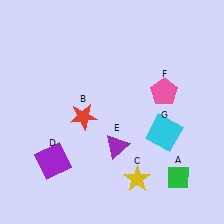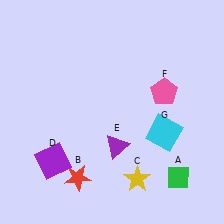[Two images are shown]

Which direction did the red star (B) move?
The red star (B) moved down.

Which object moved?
The red star (B) moved down.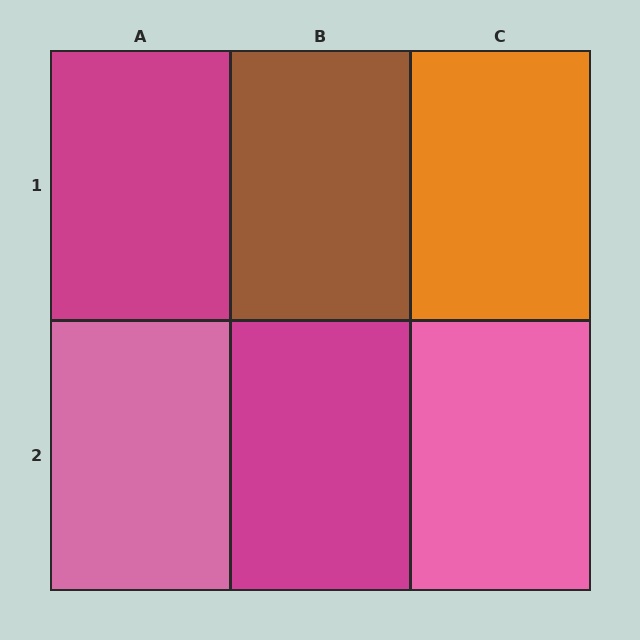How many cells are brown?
1 cell is brown.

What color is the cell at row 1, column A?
Magenta.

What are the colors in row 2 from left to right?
Pink, magenta, pink.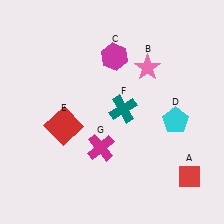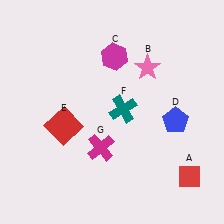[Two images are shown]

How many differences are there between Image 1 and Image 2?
There is 1 difference between the two images.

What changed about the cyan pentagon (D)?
In Image 1, D is cyan. In Image 2, it changed to blue.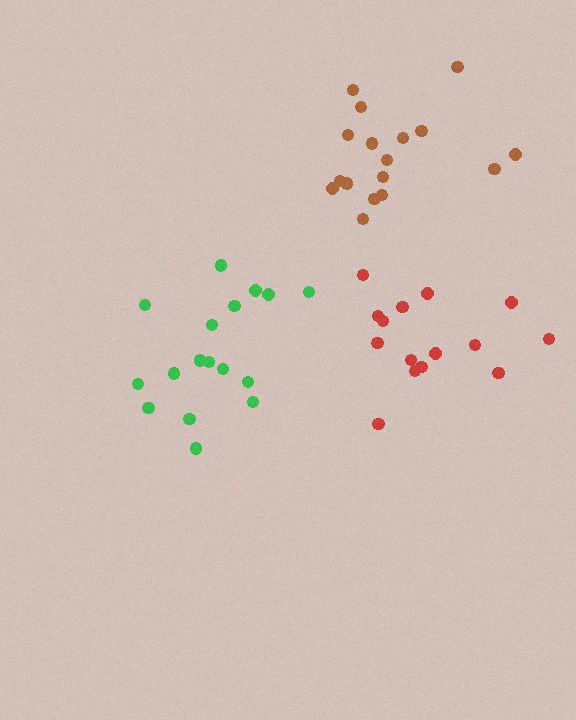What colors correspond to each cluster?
The clusters are colored: green, brown, red.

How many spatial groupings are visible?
There are 3 spatial groupings.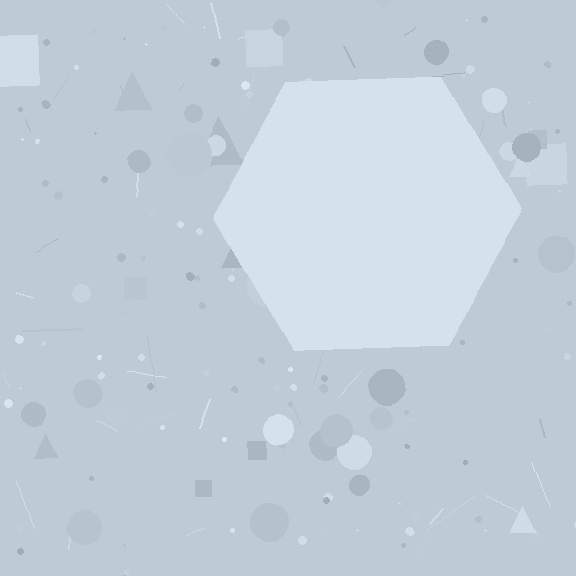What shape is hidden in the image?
A hexagon is hidden in the image.